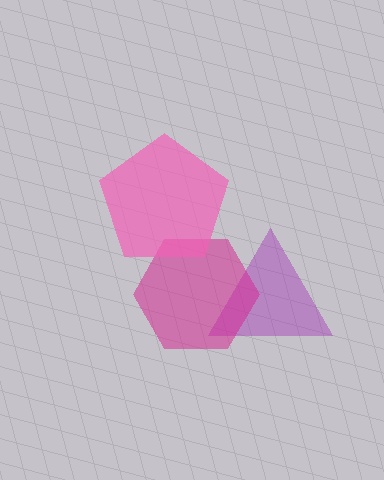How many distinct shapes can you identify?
There are 3 distinct shapes: a purple triangle, a magenta hexagon, a pink pentagon.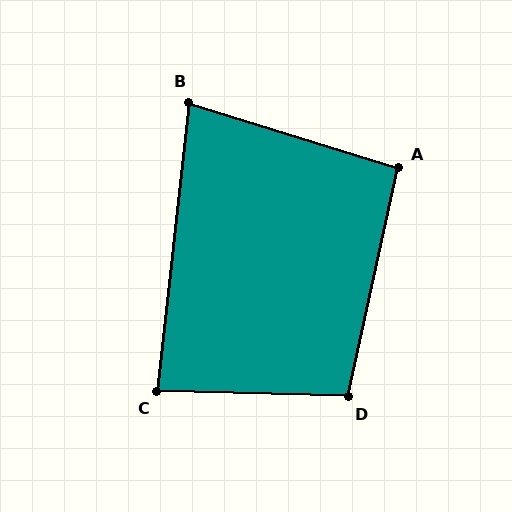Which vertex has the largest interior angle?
D, at approximately 101 degrees.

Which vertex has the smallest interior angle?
B, at approximately 79 degrees.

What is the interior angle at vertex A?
Approximately 95 degrees (approximately right).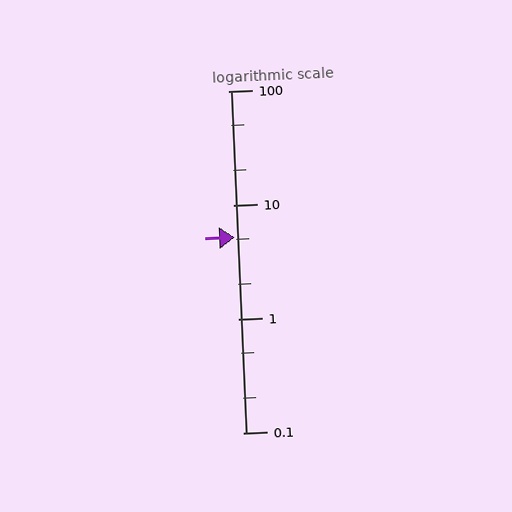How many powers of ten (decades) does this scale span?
The scale spans 3 decades, from 0.1 to 100.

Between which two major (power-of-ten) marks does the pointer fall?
The pointer is between 1 and 10.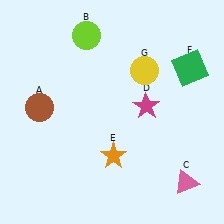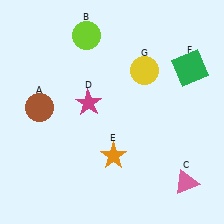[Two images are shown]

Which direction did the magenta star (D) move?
The magenta star (D) moved left.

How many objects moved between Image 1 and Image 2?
1 object moved between the two images.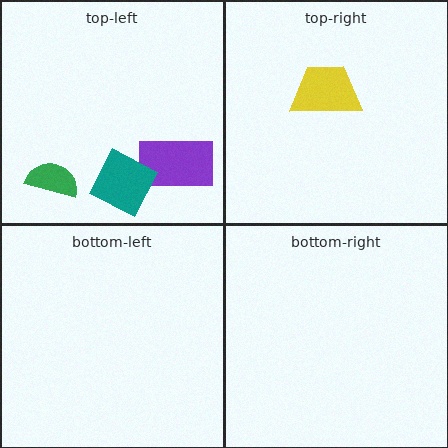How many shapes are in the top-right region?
1.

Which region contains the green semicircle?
The top-left region.